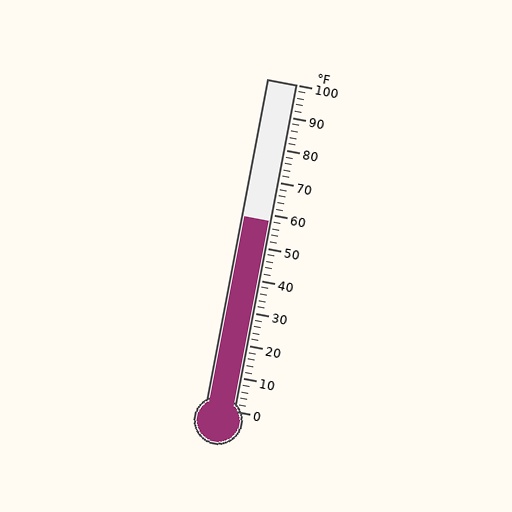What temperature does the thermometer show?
The thermometer shows approximately 58°F.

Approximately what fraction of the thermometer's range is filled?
The thermometer is filled to approximately 60% of its range.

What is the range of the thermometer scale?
The thermometer scale ranges from 0°F to 100°F.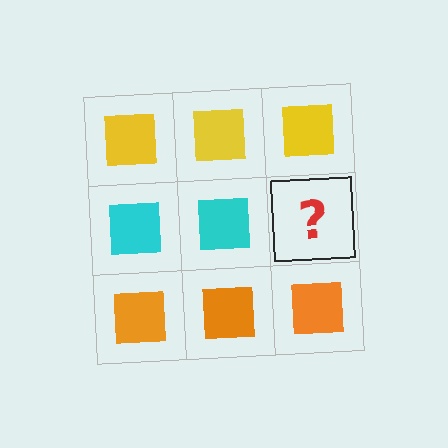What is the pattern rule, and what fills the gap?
The rule is that each row has a consistent color. The gap should be filled with a cyan square.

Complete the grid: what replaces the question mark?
The question mark should be replaced with a cyan square.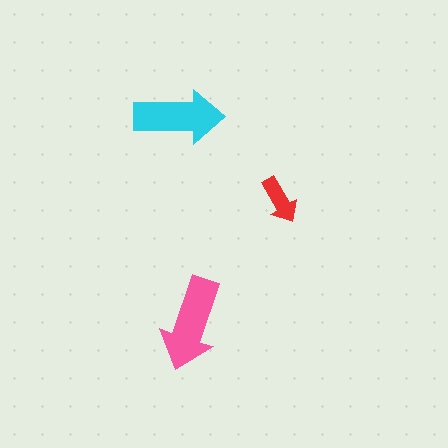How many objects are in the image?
There are 3 objects in the image.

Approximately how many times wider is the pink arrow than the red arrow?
About 2 times wider.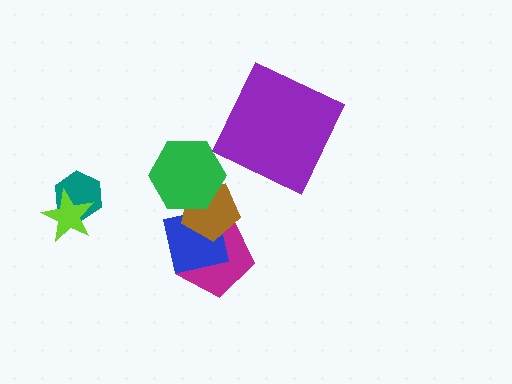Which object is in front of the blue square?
The brown pentagon is in front of the blue square.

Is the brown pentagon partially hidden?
Yes, it is partially covered by another shape.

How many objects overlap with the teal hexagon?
1 object overlaps with the teal hexagon.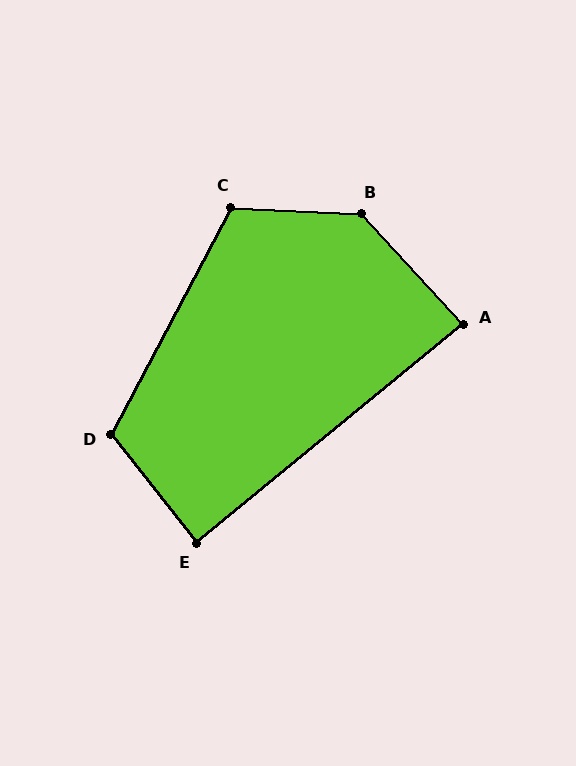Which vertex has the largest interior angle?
B, at approximately 135 degrees.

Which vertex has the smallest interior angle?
A, at approximately 87 degrees.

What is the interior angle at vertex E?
Approximately 89 degrees (approximately right).